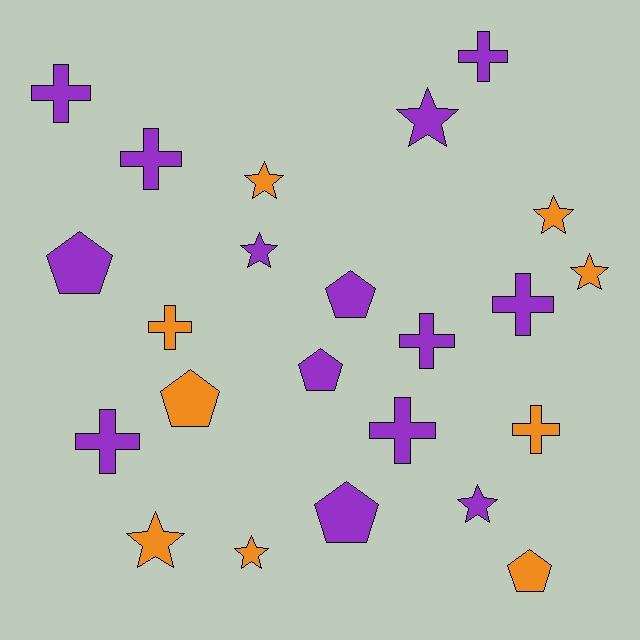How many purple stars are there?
There are 3 purple stars.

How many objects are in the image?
There are 23 objects.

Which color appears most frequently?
Purple, with 14 objects.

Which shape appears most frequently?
Cross, with 9 objects.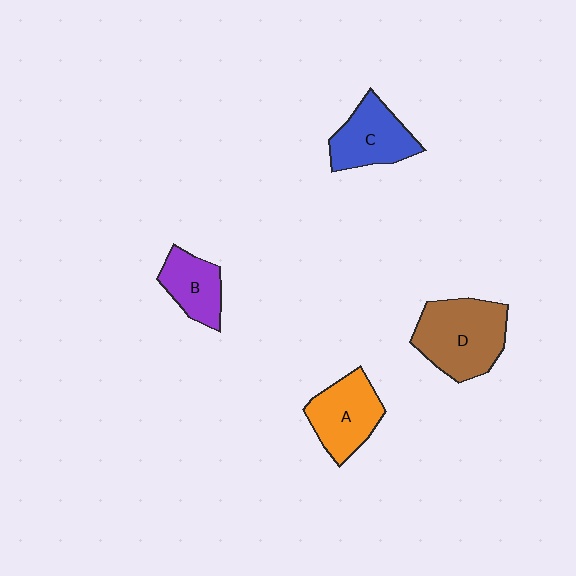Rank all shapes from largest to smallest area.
From largest to smallest: D (brown), A (orange), C (blue), B (purple).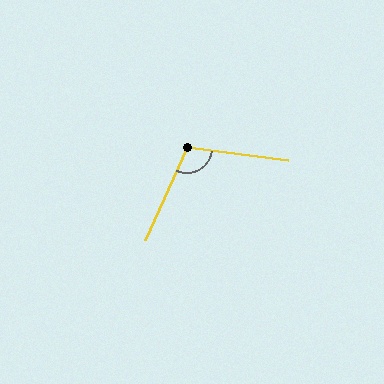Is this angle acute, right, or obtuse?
It is obtuse.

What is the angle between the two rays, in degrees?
Approximately 107 degrees.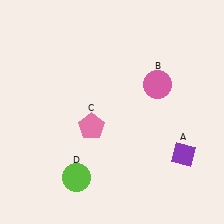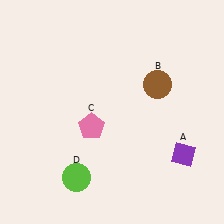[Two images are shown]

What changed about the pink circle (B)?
In Image 1, B is pink. In Image 2, it changed to brown.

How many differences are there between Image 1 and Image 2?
There is 1 difference between the two images.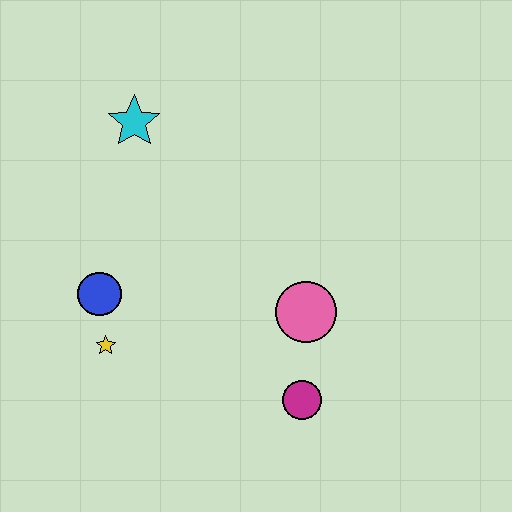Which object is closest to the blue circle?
The yellow star is closest to the blue circle.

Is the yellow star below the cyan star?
Yes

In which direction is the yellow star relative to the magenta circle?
The yellow star is to the left of the magenta circle.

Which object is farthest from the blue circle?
The magenta circle is farthest from the blue circle.